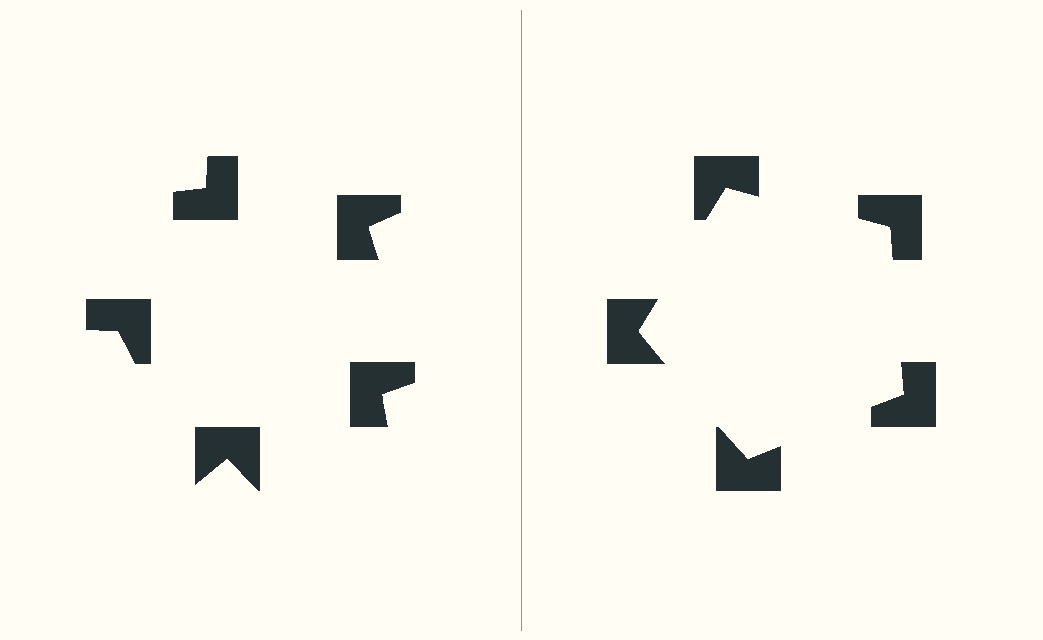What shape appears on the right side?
An illusory pentagon.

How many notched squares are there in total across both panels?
10 — 5 on each side.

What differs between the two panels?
The notched squares are positioned identically on both sides; only the wedge orientations differ. On the right they align to a pentagon; on the left they are misaligned.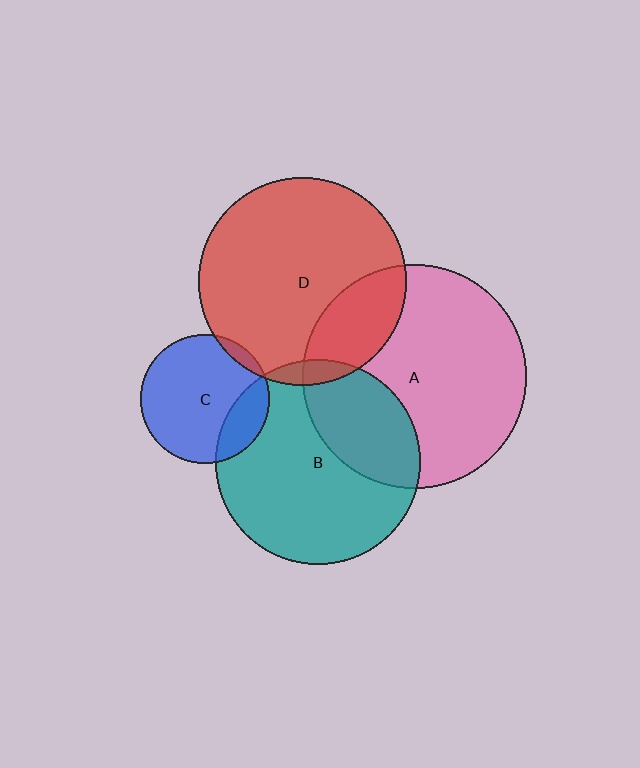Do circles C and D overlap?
Yes.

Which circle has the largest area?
Circle A (pink).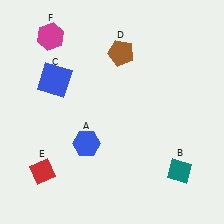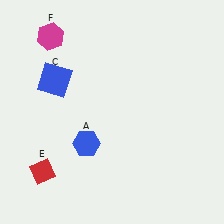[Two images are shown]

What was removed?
The brown pentagon (D), the teal diamond (B) were removed in Image 2.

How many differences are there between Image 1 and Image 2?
There are 2 differences between the two images.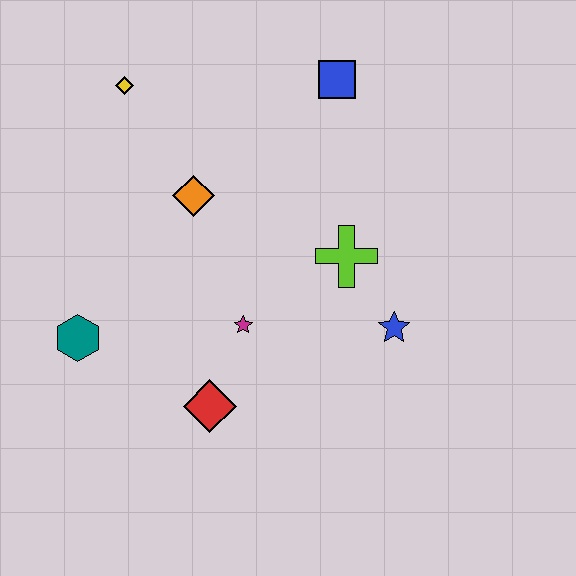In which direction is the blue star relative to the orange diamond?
The blue star is to the right of the orange diamond.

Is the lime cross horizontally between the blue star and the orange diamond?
Yes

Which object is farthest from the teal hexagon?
The blue square is farthest from the teal hexagon.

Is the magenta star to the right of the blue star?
No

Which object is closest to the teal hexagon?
The red diamond is closest to the teal hexagon.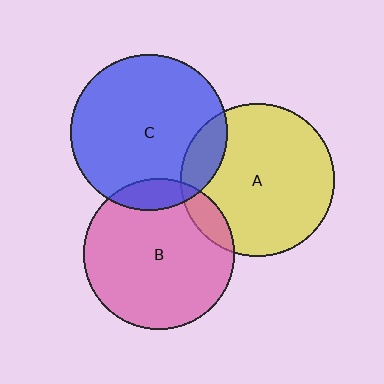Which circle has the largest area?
Circle C (blue).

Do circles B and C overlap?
Yes.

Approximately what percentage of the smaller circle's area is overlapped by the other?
Approximately 10%.